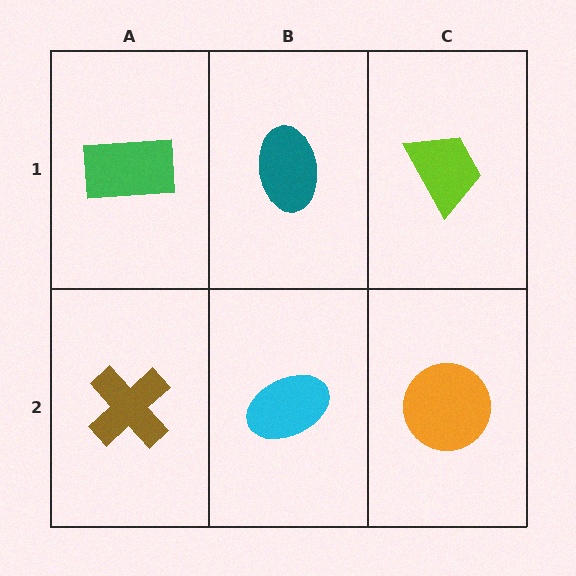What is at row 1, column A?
A green rectangle.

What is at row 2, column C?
An orange circle.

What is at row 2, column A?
A brown cross.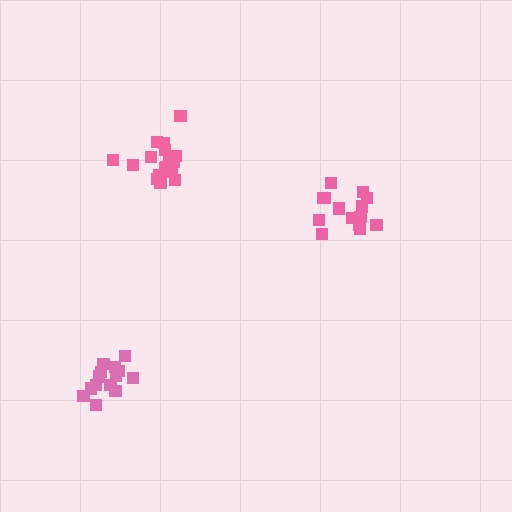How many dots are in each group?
Group 1: 14 dots, Group 2: 17 dots, Group 3: 15 dots (46 total).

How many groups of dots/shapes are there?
There are 3 groups.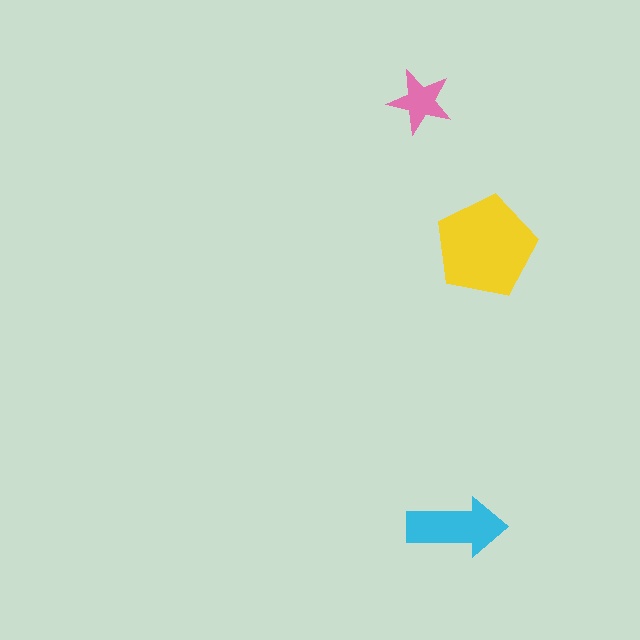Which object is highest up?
The pink star is topmost.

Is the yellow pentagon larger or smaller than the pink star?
Larger.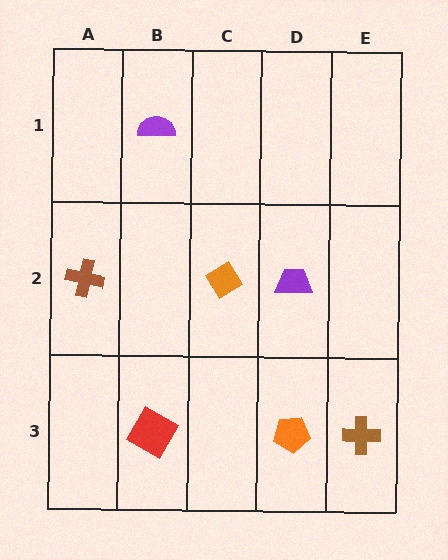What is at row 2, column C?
An orange diamond.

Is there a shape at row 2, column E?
No, that cell is empty.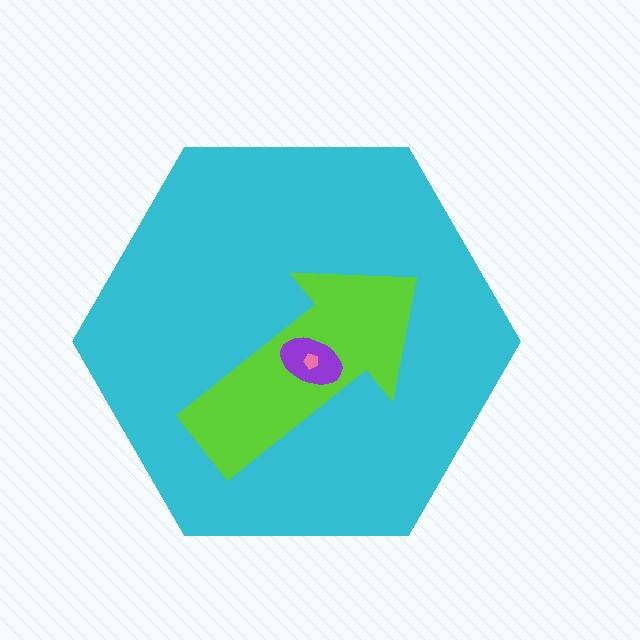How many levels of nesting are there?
4.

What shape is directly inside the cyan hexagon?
The lime arrow.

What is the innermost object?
The pink pentagon.